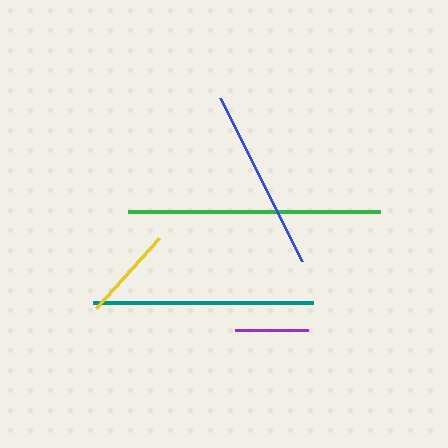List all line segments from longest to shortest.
From longest to shortest: green, teal, blue, yellow, purple.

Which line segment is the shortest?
The purple line is the shortest at approximately 73 pixels.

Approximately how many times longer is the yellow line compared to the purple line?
The yellow line is approximately 1.3 times the length of the purple line.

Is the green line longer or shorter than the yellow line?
The green line is longer than the yellow line.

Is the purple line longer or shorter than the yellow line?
The yellow line is longer than the purple line.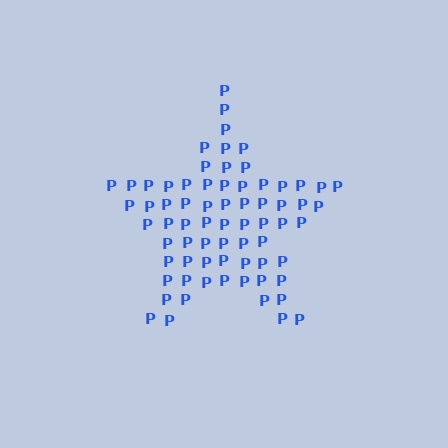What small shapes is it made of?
It is made of small letter P's.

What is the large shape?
The large shape is a star.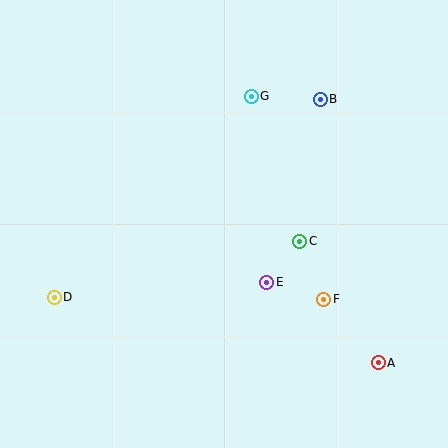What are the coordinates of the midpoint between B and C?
The midpoint between B and C is at (310, 170).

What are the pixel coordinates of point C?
Point C is at (300, 241).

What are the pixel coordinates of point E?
Point E is at (267, 282).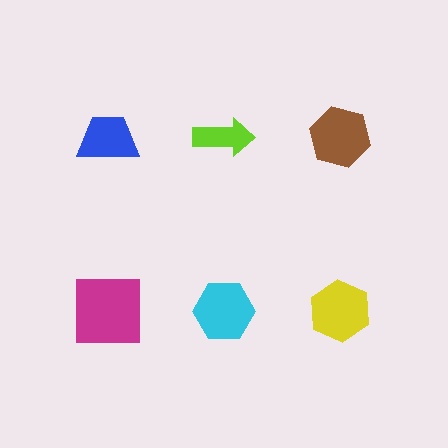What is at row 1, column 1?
A blue trapezoid.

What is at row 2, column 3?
A yellow hexagon.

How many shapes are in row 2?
3 shapes.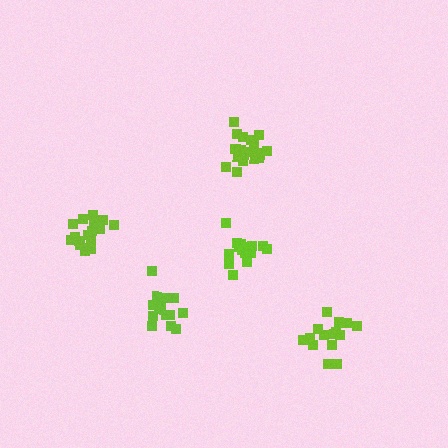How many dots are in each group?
Group 1: 20 dots, Group 2: 15 dots, Group 3: 18 dots, Group 4: 18 dots, Group 5: 16 dots (87 total).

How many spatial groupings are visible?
There are 5 spatial groupings.